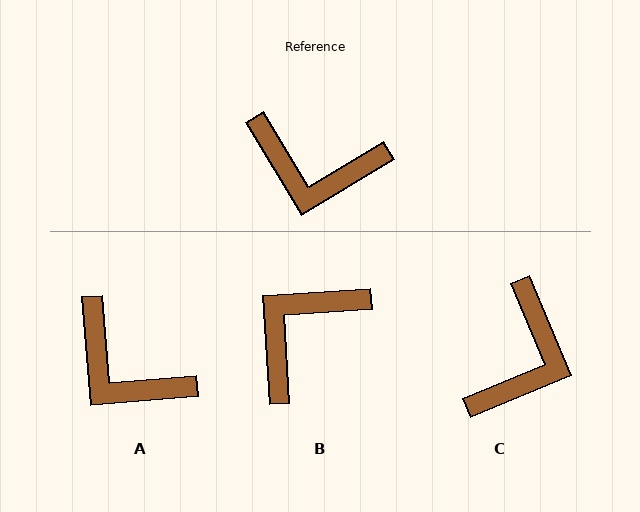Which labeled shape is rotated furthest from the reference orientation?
B, about 117 degrees away.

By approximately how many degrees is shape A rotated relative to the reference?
Approximately 27 degrees clockwise.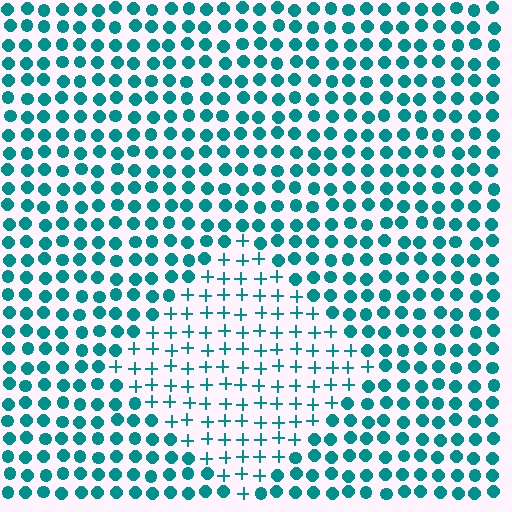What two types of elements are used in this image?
The image uses plus signs inside the diamond region and circles outside it.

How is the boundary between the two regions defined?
The boundary is defined by a change in element shape: plus signs inside vs. circles outside. All elements share the same color and spacing.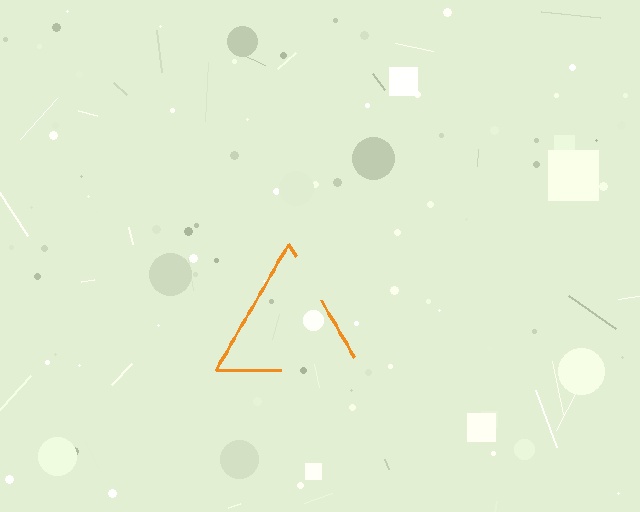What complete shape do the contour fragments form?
The contour fragments form a triangle.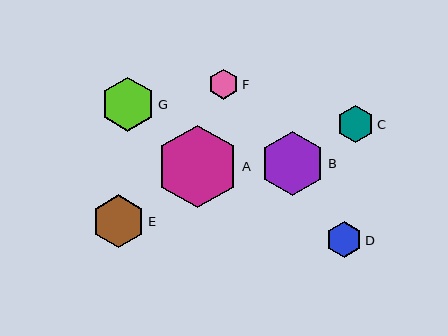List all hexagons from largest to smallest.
From largest to smallest: A, B, G, E, C, D, F.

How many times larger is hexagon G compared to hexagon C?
Hexagon G is approximately 1.5 times the size of hexagon C.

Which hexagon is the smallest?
Hexagon F is the smallest with a size of approximately 30 pixels.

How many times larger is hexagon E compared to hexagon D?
Hexagon E is approximately 1.5 times the size of hexagon D.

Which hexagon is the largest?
Hexagon A is the largest with a size of approximately 83 pixels.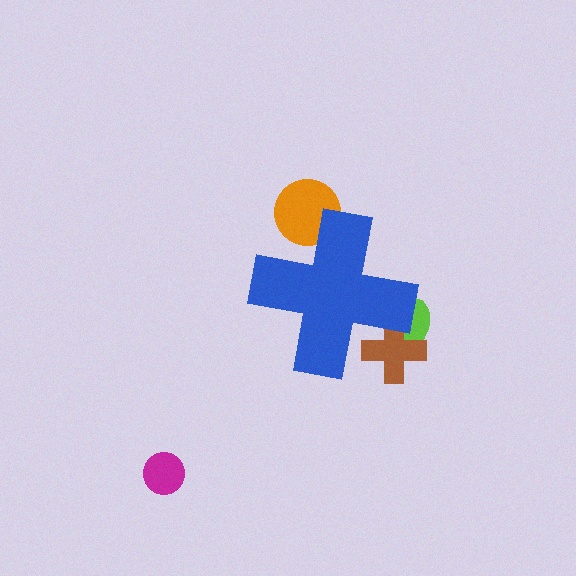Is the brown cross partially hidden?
Yes, the brown cross is partially hidden behind the blue cross.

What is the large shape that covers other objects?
A blue cross.